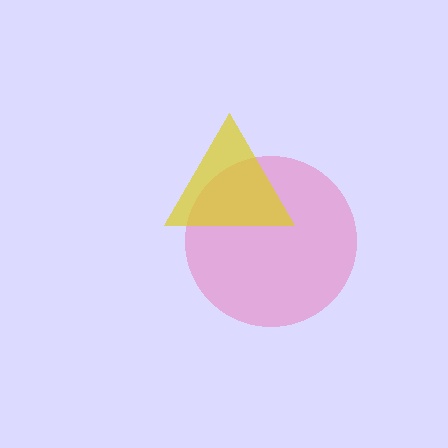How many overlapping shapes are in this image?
There are 2 overlapping shapes in the image.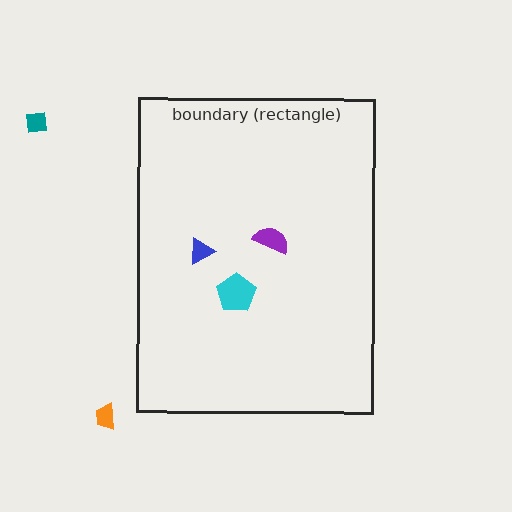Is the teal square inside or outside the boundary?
Outside.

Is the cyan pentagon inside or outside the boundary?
Inside.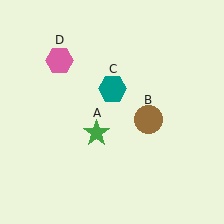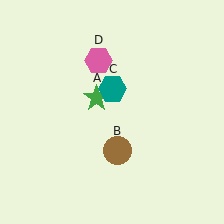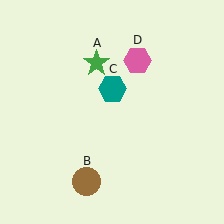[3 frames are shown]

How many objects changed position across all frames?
3 objects changed position: green star (object A), brown circle (object B), pink hexagon (object D).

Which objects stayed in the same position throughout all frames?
Teal hexagon (object C) remained stationary.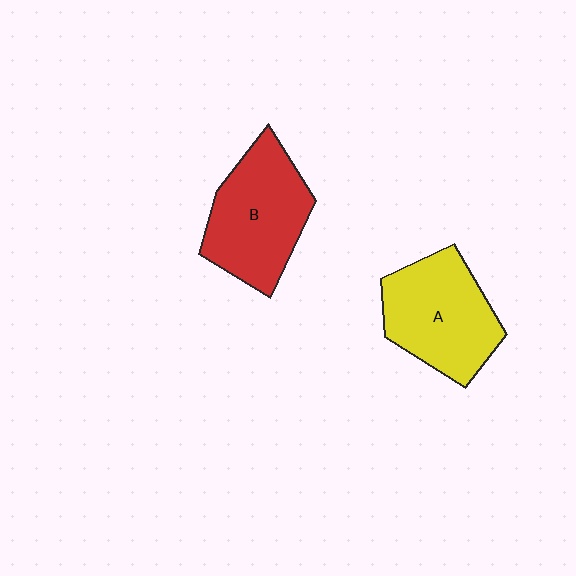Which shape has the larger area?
Shape B (red).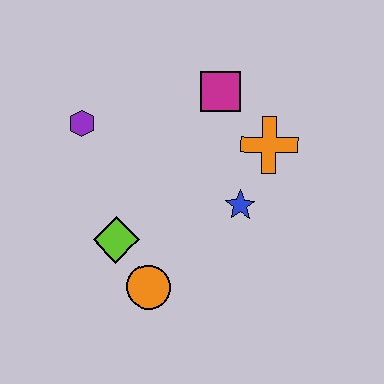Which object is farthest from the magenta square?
The orange circle is farthest from the magenta square.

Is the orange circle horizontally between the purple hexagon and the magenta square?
Yes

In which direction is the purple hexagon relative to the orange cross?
The purple hexagon is to the left of the orange cross.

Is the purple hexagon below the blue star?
No